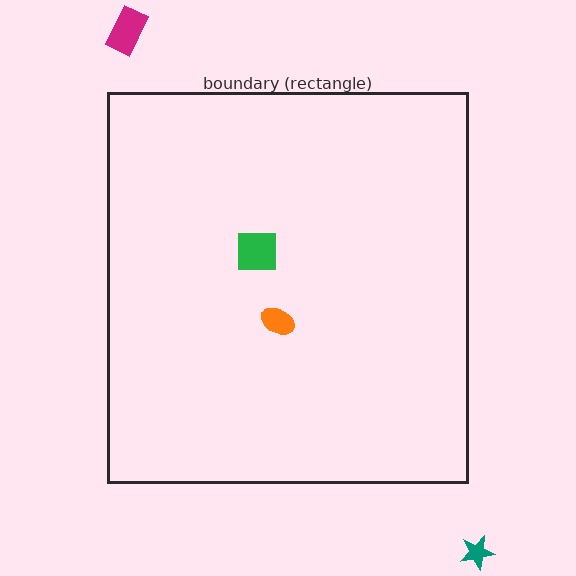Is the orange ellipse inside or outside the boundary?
Inside.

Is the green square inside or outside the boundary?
Inside.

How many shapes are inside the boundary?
2 inside, 2 outside.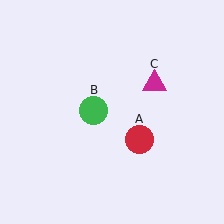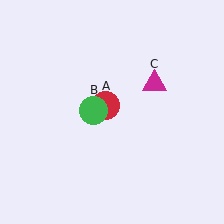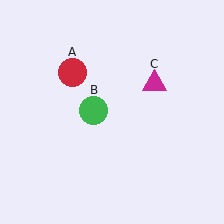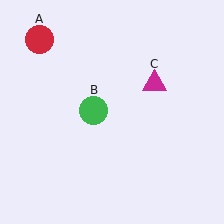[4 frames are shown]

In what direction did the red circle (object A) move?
The red circle (object A) moved up and to the left.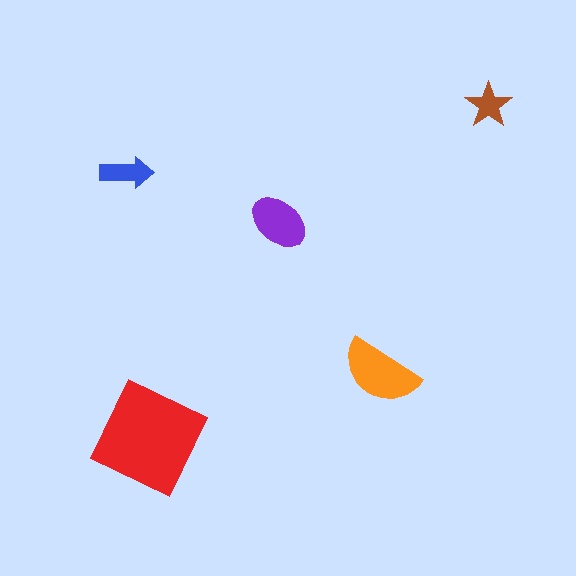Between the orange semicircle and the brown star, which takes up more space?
The orange semicircle.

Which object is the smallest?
The brown star.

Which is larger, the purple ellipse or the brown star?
The purple ellipse.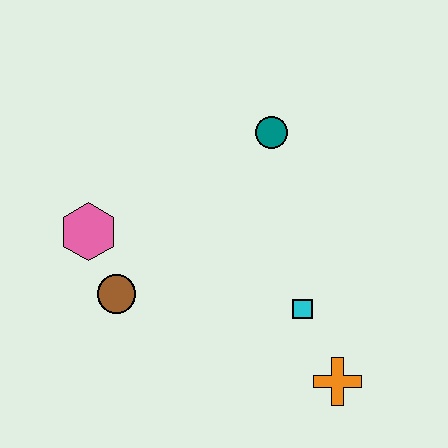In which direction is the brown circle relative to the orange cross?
The brown circle is to the left of the orange cross.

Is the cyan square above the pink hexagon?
No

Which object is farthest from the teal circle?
The orange cross is farthest from the teal circle.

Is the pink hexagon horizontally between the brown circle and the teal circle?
No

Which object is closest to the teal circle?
The cyan square is closest to the teal circle.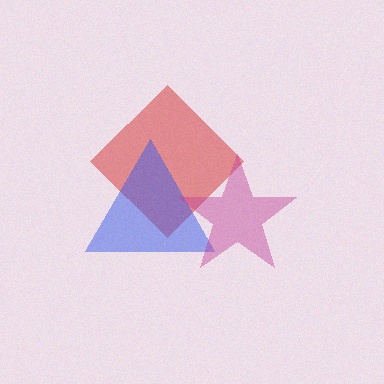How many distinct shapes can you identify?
There are 3 distinct shapes: a red diamond, a blue triangle, a magenta star.